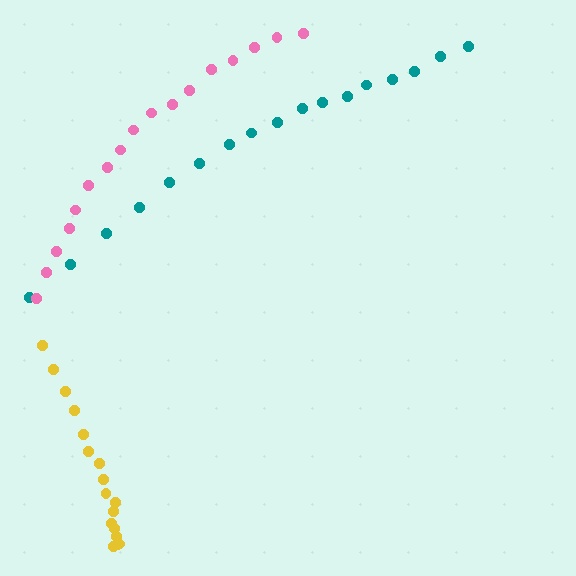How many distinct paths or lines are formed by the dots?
There are 3 distinct paths.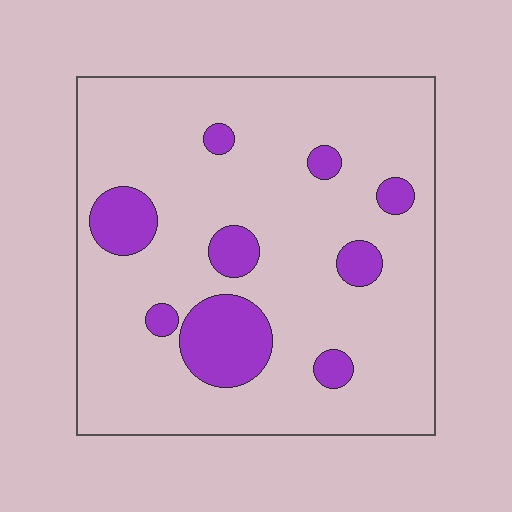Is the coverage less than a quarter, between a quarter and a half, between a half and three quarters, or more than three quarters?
Less than a quarter.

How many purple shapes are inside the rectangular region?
9.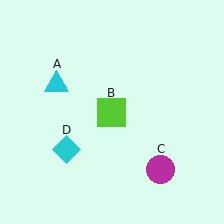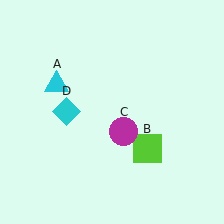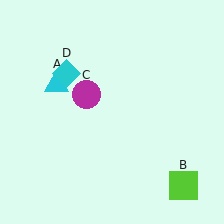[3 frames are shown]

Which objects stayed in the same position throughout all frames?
Cyan triangle (object A) remained stationary.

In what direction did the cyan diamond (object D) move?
The cyan diamond (object D) moved up.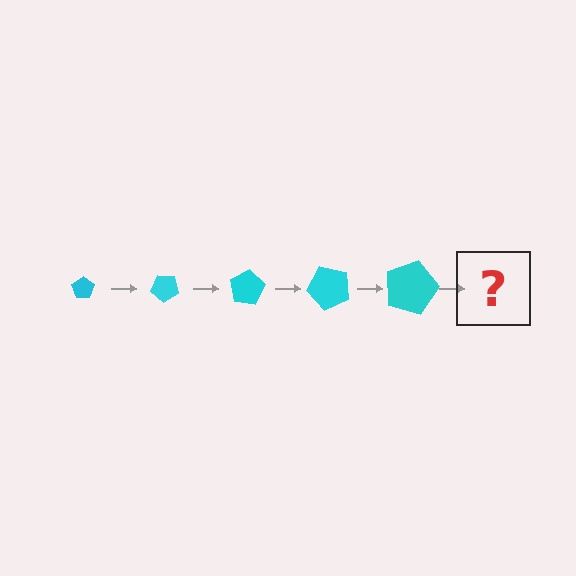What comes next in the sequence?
The next element should be a pentagon, larger than the previous one and rotated 200 degrees from the start.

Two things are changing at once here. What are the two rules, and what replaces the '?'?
The two rules are that the pentagon grows larger each step and it rotates 40 degrees each step. The '?' should be a pentagon, larger than the previous one and rotated 200 degrees from the start.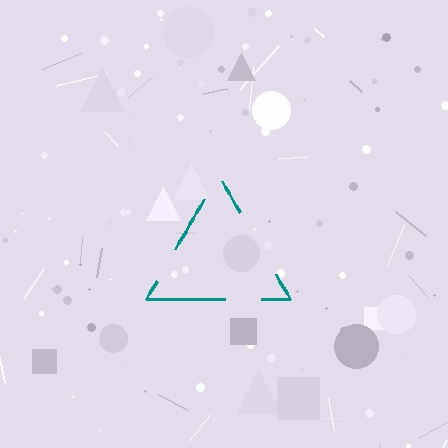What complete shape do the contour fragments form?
The contour fragments form a triangle.